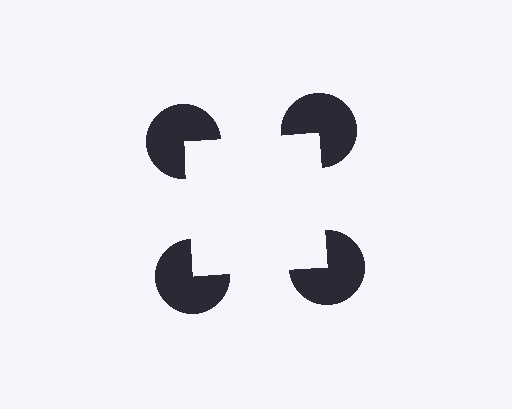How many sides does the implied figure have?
4 sides.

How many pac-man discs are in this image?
There are 4 — one at each vertex of the illusory square.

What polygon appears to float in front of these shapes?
An illusory square — its edges are inferred from the aligned wedge cuts in the pac-man discs, not physically drawn.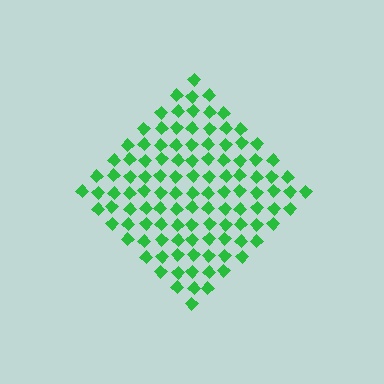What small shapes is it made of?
It is made of small diamonds.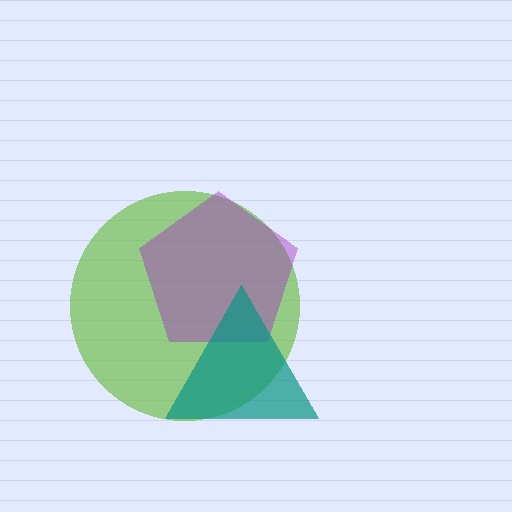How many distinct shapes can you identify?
There are 3 distinct shapes: a lime circle, a purple pentagon, a teal triangle.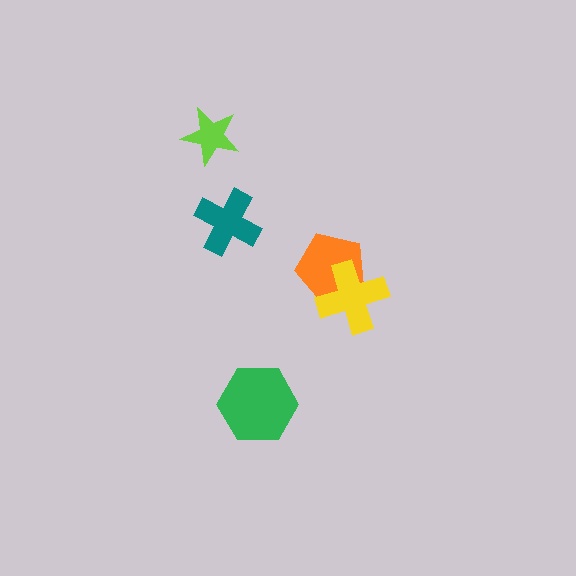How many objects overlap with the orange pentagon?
1 object overlaps with the orange pentagon.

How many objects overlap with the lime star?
0 objects overlap with the lime star.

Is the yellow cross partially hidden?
No, no other shape covers it.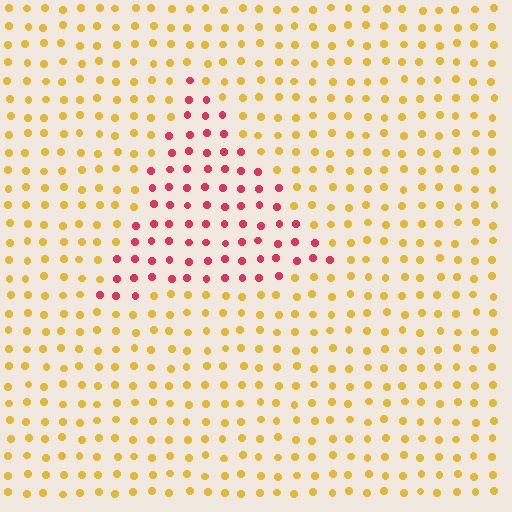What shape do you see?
I see a triangle.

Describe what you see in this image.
The image is filled with small yellow elements in a uniform arrangement. A triangle-shaped region is visible where the elements are tinted to a slightly different hue, forming a subtle color boundary.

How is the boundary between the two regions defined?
The boundary is defined purely by a slight shift in hue (about 62 degrees). Spacing, size, and orientation are identical on both sides.